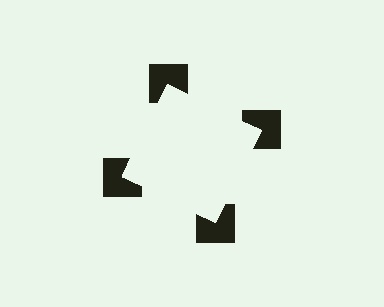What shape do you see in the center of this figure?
An illusory square — its edges are inferred from the aligned wedge cuts in the notched squares, not physically drawn.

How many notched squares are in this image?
There are 4 — one at each vertex of the illusory square.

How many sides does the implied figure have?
4 sides.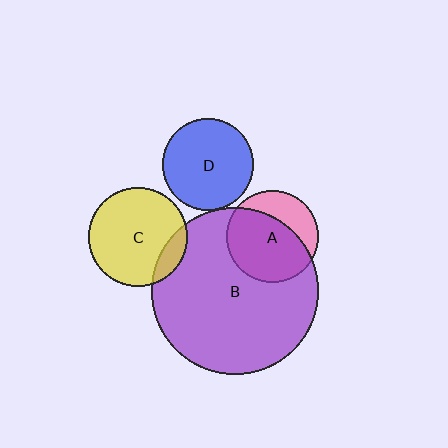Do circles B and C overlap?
Yes.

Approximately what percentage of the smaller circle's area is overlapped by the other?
Approximately 15%.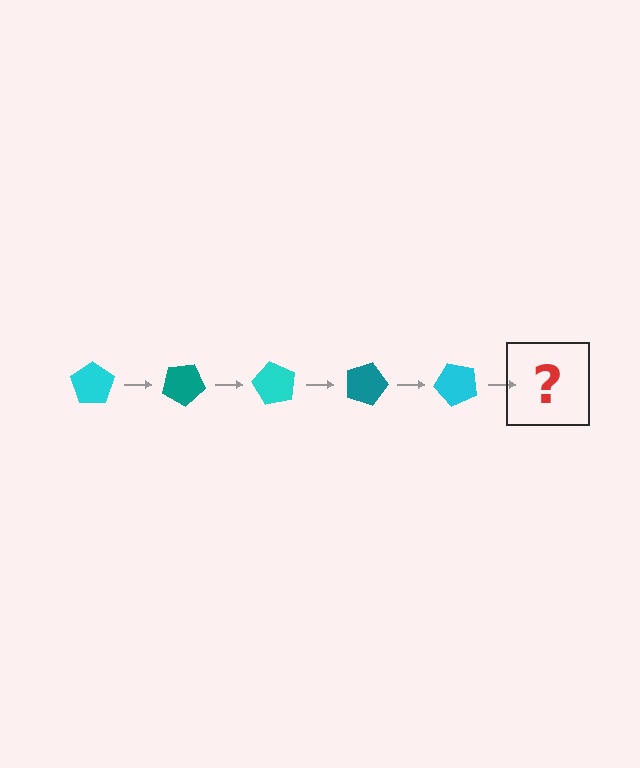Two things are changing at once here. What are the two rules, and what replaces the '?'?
The two rules are that it rotates 30 degrees each step and the color cycles through cyan and teal. The '?' should be a teal pentagon, rotated 150 degrees from the start.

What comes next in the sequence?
The next element should be a teal pentagon, rotated 150 degrees from the start.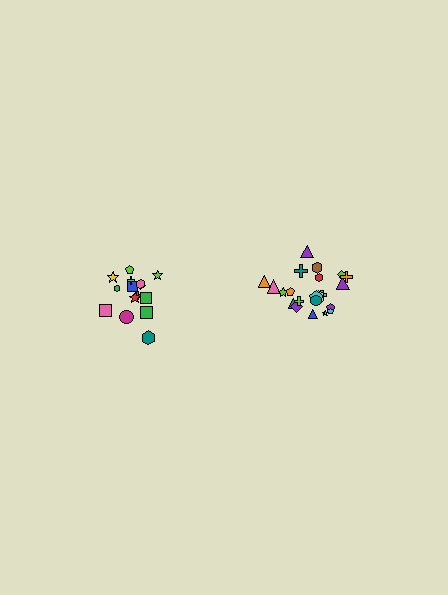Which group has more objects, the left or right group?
The right group.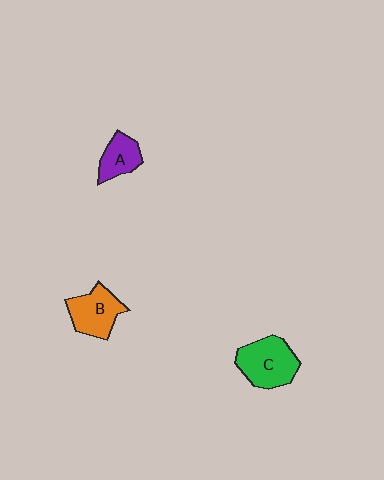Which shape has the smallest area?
Shape A (purple).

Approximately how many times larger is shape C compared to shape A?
Approximately 1.7 times.